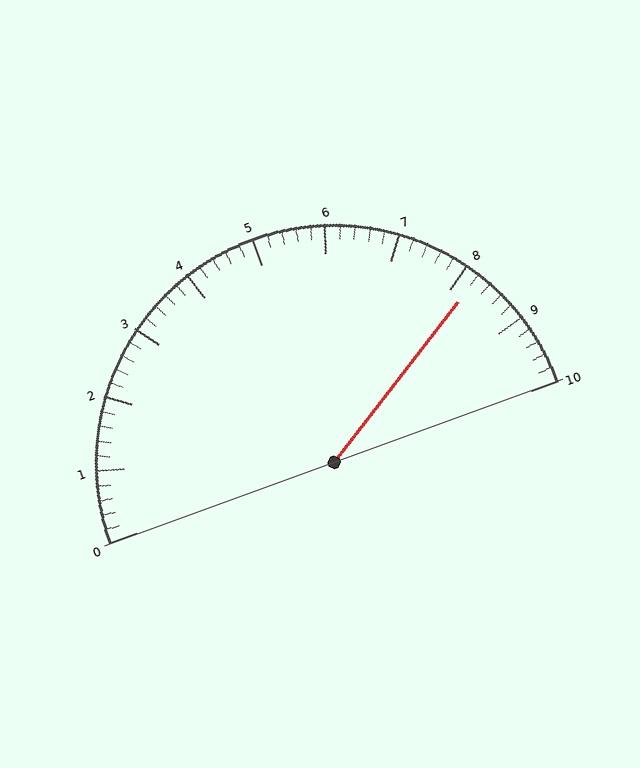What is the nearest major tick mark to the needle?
The nearest major tick mark is 8.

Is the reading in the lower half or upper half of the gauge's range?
The reading is in the upper half of the range (0 to 10).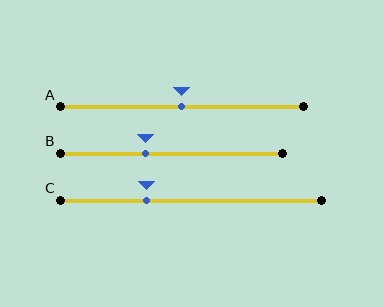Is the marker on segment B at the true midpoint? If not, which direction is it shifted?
No, the marker on segment B is shifted to the left by about 11% of the segment length.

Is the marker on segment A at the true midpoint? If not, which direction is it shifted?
Yes, the marker on segment A is at the true midpoint.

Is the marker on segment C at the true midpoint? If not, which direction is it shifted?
No, the marker on segment C is shifted to the left by about 17% of the segment length.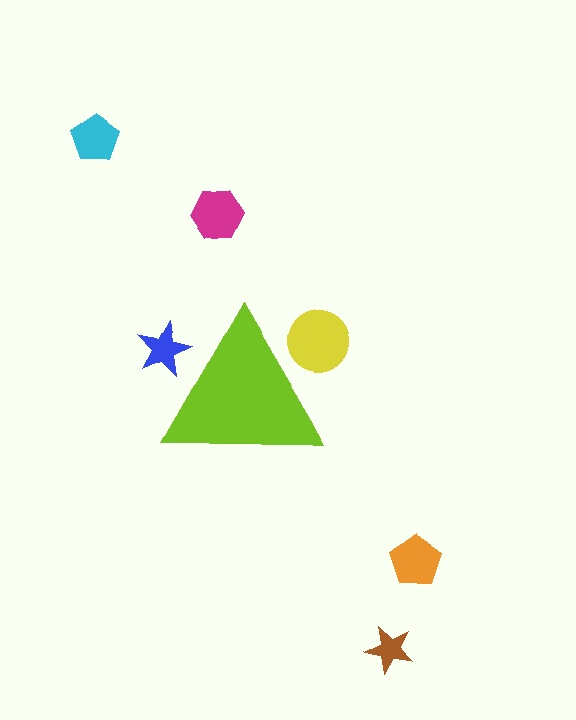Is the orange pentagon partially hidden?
No, the orange pentagon is fully visible.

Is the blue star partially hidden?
Yes, the blue star is partially hidden behind the lime triangle.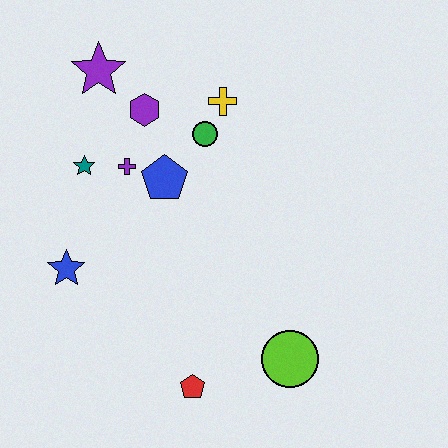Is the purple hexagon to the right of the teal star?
Yes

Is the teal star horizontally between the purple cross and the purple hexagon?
No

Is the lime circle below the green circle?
Yes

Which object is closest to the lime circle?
The red pentagon is closest to the lime circle.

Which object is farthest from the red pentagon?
The purple star is farthest from the red pentagon.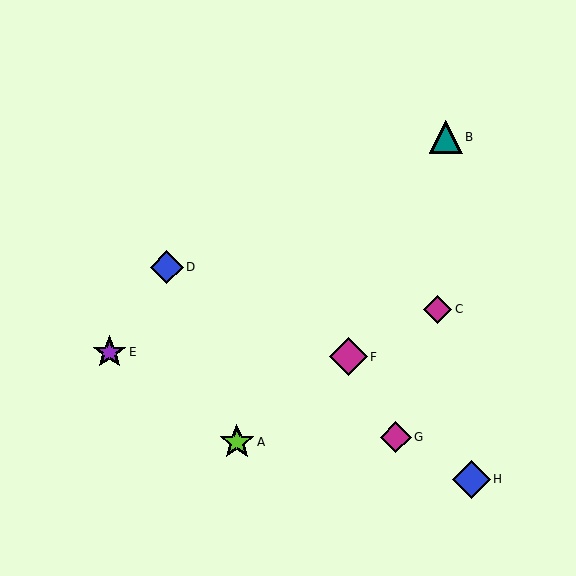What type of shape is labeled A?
Shape A is a lime star.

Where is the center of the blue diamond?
The center of the blue diamond is at (167, 267).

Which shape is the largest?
The magenta diamond (labeled F) is the largest.